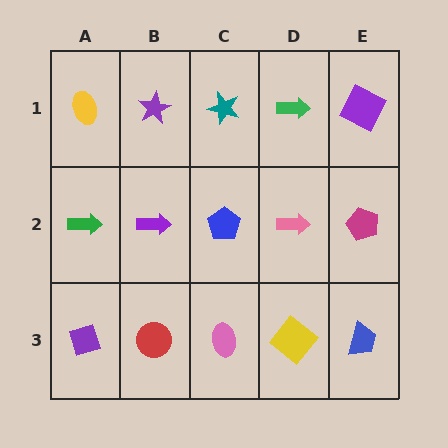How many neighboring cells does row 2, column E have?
3.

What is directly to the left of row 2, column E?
A pink arrow.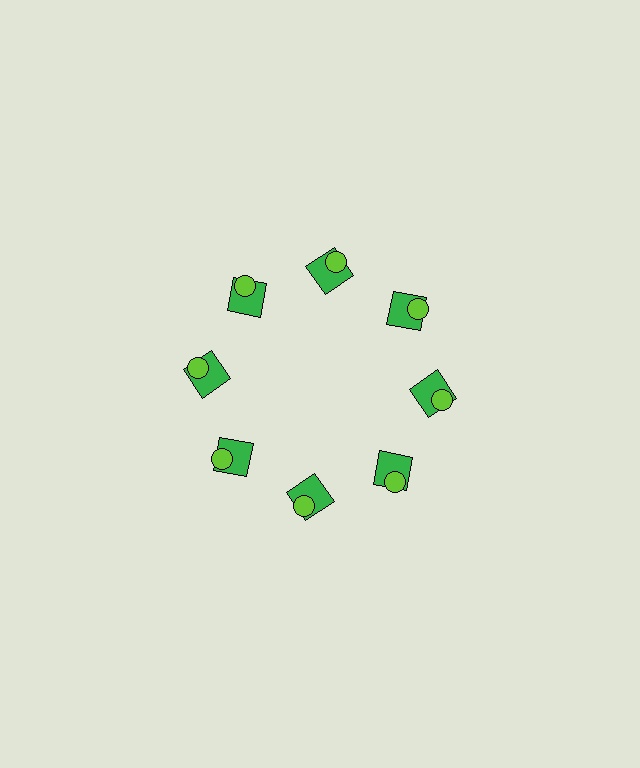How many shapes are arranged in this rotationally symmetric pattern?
There are 16 shapes, arranged in 8 groups of 2.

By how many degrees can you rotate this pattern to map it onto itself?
The pattern maps onto itself every 45 degrees of rotation.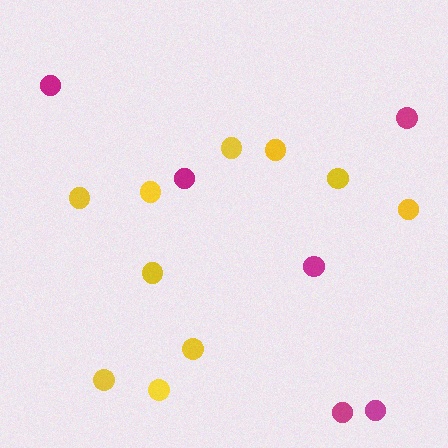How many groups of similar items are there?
There are 2 groups: one group of yellow circles (10) and one group of magenta circles (6).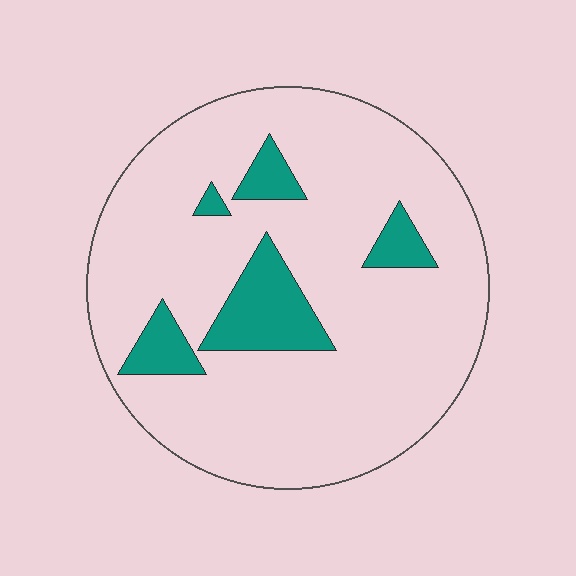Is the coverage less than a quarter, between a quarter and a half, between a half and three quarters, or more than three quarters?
Less than a quarter.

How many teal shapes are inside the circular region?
5.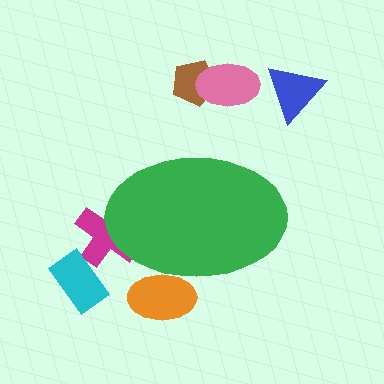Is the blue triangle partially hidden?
No, the blue triangle is fully visible.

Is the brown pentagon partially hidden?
No, the brown pentagon is fully visible.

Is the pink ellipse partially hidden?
No, the pink ellipse is fully visible.